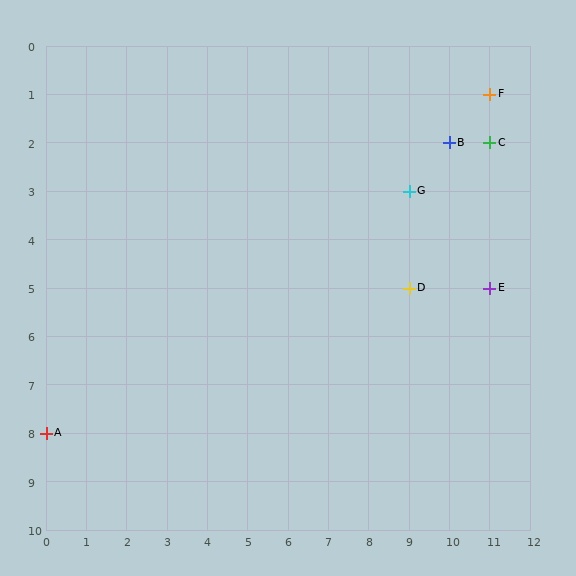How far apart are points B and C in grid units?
Points B and C are 1 column apart.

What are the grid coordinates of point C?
Point C is at grid coordinates (11, 2).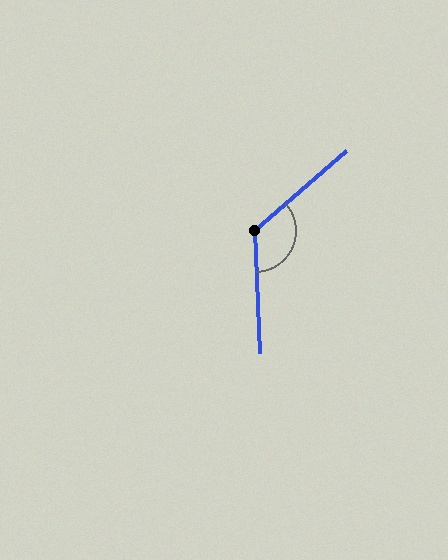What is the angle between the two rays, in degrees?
Approximately 129 degrees.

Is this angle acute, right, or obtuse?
It is obtuse.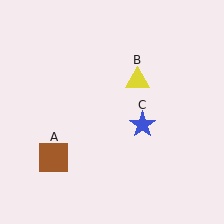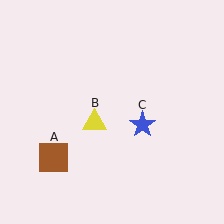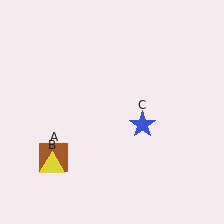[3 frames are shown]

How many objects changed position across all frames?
1 object changed position: yellow triangle (object B).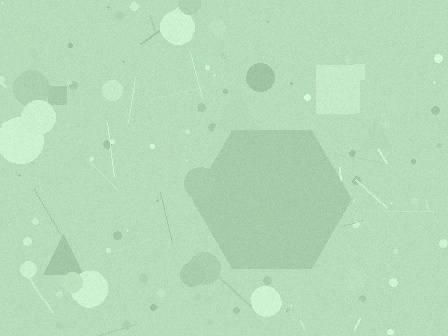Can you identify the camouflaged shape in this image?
The camouflaged shape is a hexagon.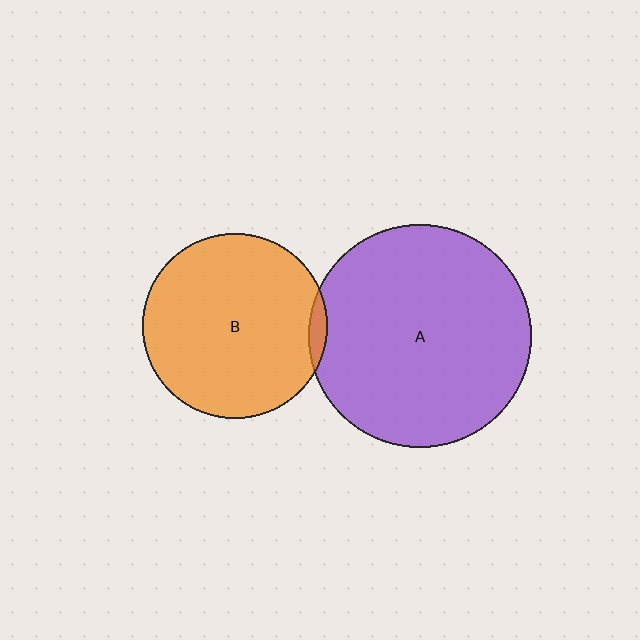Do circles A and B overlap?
Yes.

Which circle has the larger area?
Circle A (purple).